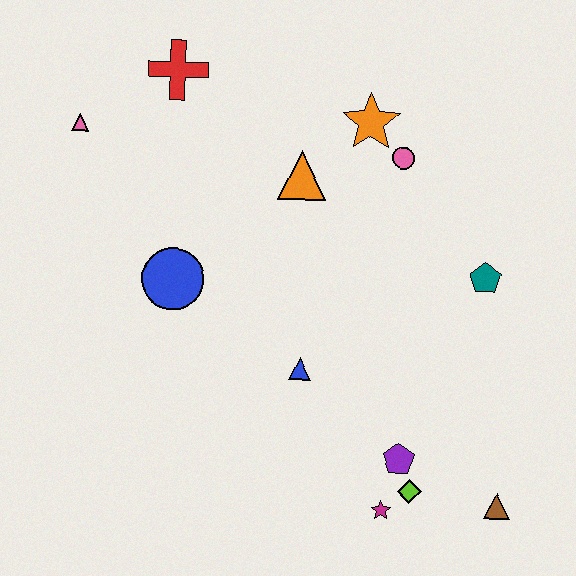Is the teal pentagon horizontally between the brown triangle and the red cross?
Yes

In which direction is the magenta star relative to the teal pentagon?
The magenta star is below the teal pentagon.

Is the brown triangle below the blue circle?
Yes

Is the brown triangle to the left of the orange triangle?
No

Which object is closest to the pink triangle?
The red cross is closest to the pink triangle.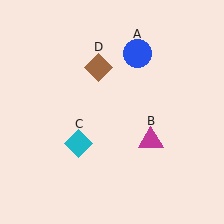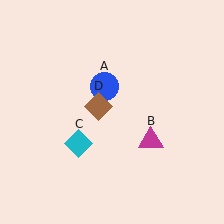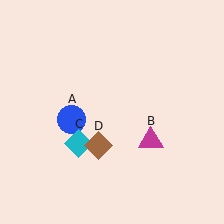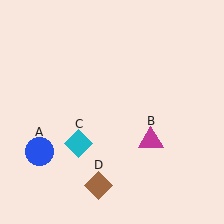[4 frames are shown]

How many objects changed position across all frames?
2 objects changed position: blue circle (object A), brown diamond (object D).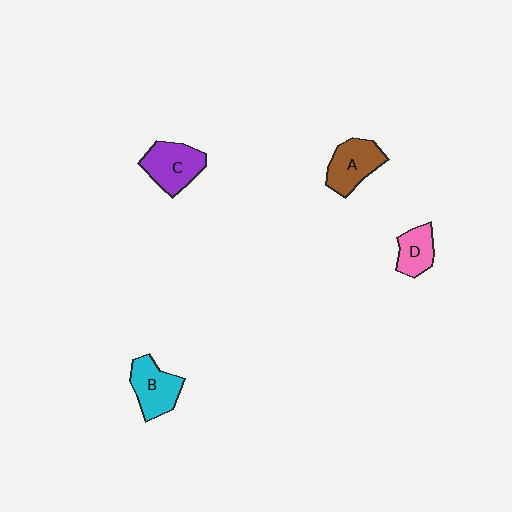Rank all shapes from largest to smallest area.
From largest to smallest: C (purple), B (cyan), A (brown), D (pink).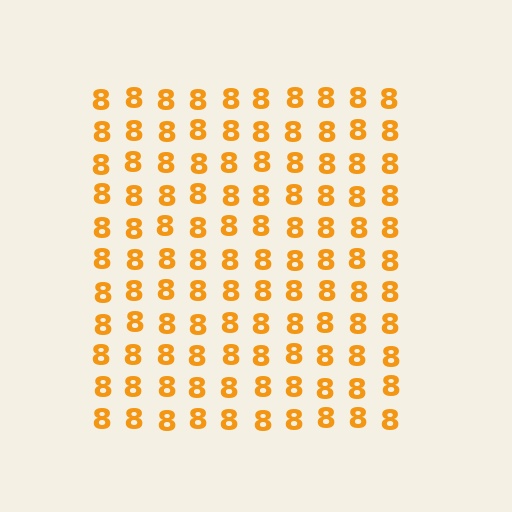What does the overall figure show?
The overall figure shows a square.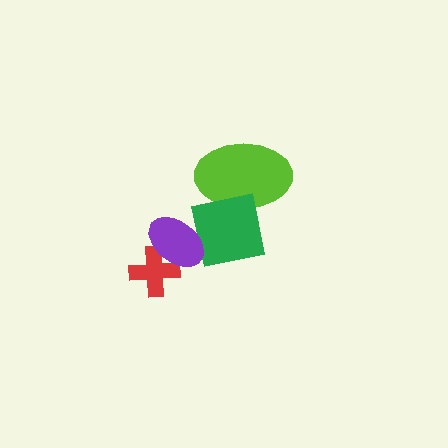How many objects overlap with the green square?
2 objects overlap with the green square.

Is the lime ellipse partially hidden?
Yes, it is partially covered by another shape.